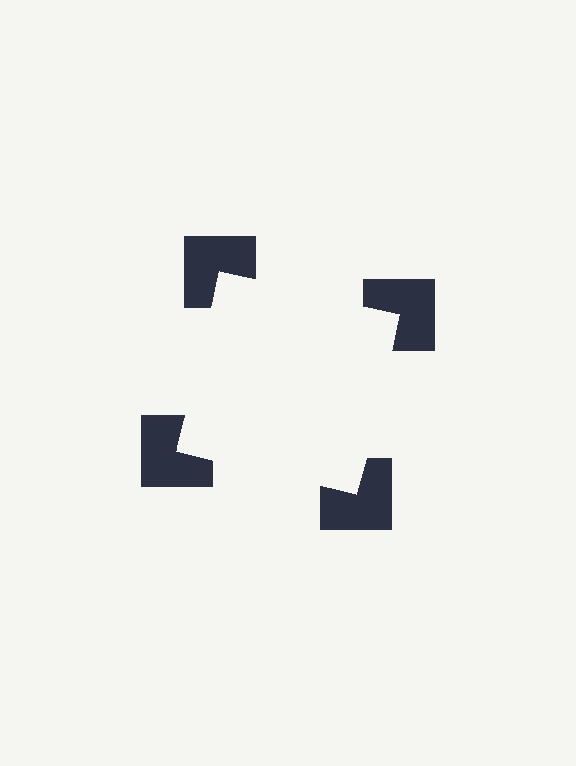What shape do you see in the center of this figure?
An illusory square — its edges are inferred from the aligned wedge cuts in the notched squares, not physically drawn.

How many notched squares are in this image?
There are 4 — one at each vertex of the illusory square.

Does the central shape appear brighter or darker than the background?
It typically appears slightly brighter than the background, even though no actual brightness change is drawn.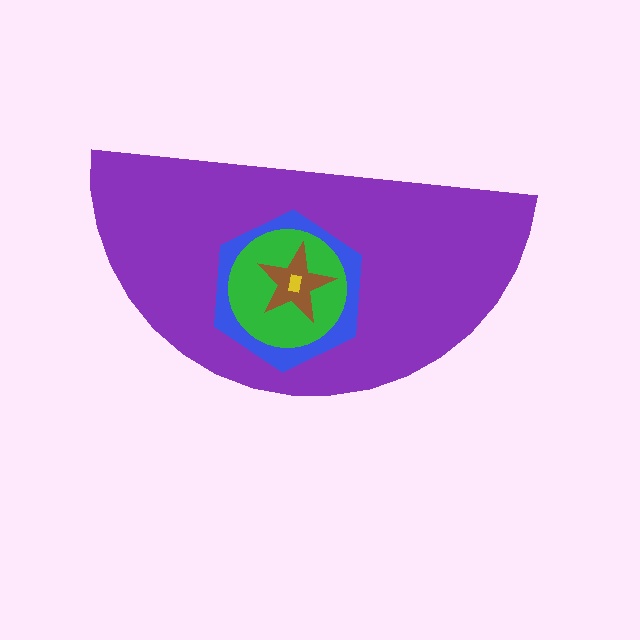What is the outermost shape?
The purple semicircle.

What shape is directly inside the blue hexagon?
The green circle.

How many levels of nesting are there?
5.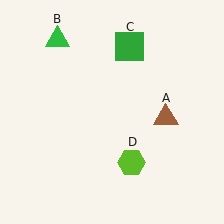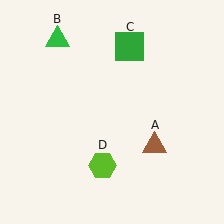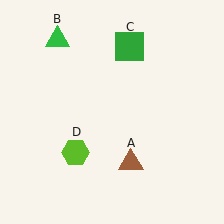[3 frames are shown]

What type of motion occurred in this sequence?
The brown triangle (object A), lime hexagon (object D) rotated clockwise around the center of the scene.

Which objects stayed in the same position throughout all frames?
Green triangle (object B) and green square (object C) remained stationary.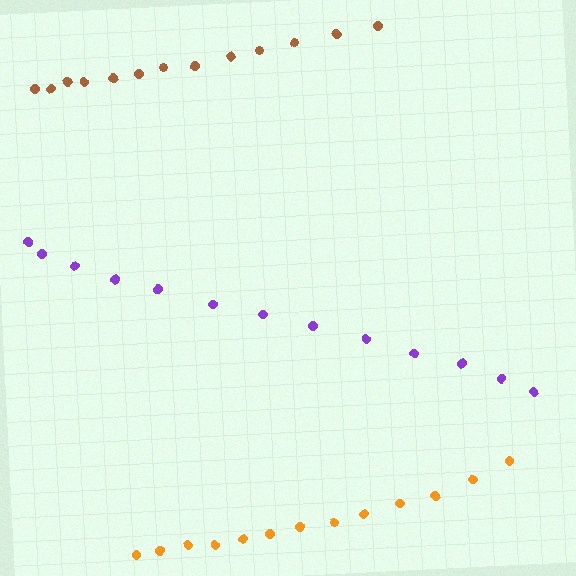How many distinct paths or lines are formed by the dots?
There are 3 distinct paths.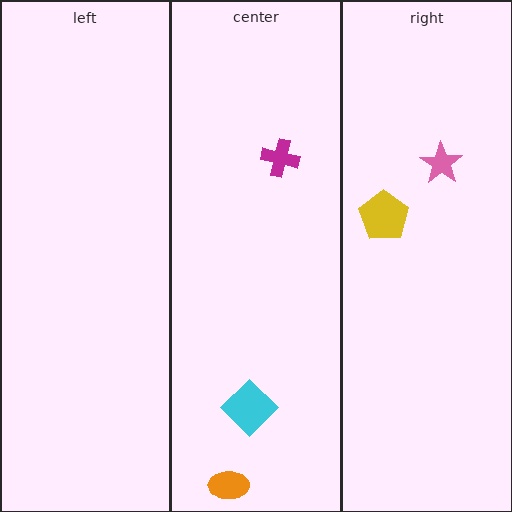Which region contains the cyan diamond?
The center region.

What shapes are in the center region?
The magenta cross, the cyan diamond, the orange ellipse.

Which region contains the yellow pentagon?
The right region.